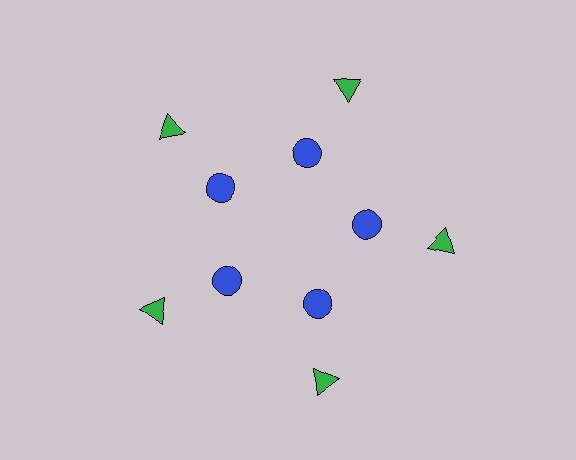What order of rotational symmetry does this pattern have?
This pattern has 5-fold rotational symmetry.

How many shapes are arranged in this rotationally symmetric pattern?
There are 10 shapes, arranged in 5 groups of 2.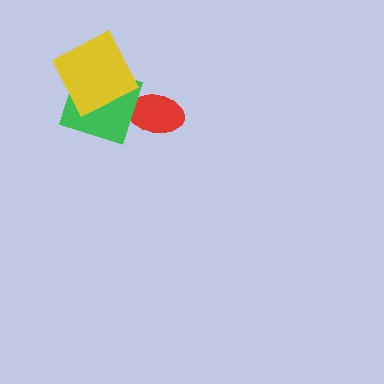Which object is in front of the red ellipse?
The green diamond is in front of the red ellipse.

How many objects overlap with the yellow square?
1 object overlaps with the yellow square.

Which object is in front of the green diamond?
The yellow square is in front of the green diamond.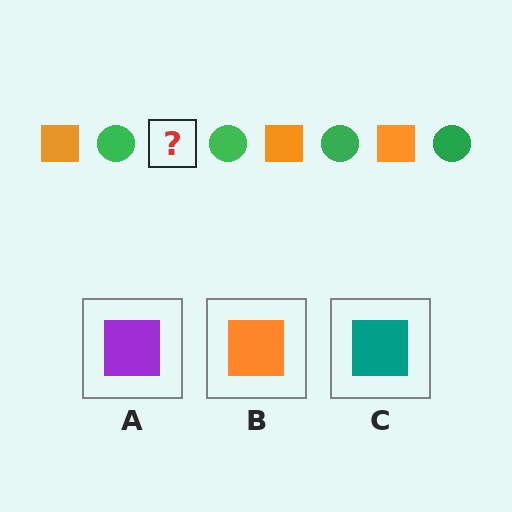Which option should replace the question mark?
Option B.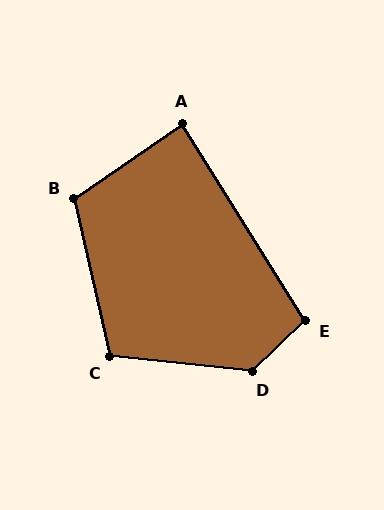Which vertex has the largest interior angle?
D, at approximately 130 degrees.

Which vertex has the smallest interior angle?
A, at approximately 88 degrees.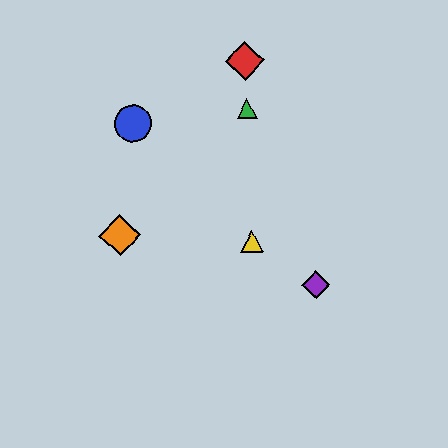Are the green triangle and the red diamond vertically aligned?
Yes, both are at x≈247.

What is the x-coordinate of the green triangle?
The green triangle is at x≈247.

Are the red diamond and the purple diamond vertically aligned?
No, the red diamond is at x≈245 and the purple diamond is at x≈316.